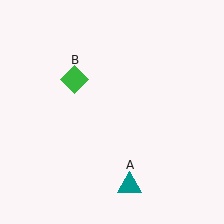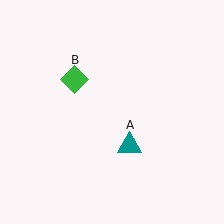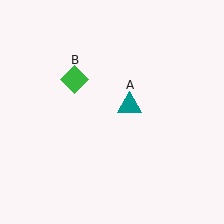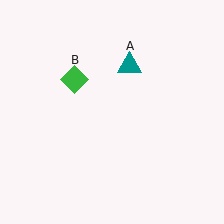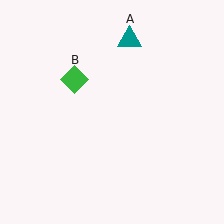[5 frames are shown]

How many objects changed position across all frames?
1 object changed position: teal triangle (object A).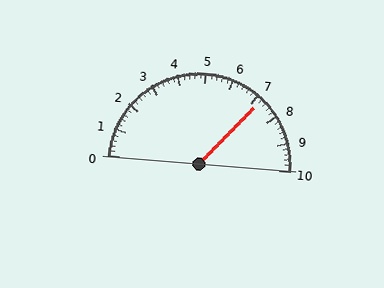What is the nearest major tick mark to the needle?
The nearest major tick mark is 7.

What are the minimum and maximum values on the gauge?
The gauge ranges from 0 to 10.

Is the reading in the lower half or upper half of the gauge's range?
The reading is in the upper half of the range (0 to 10).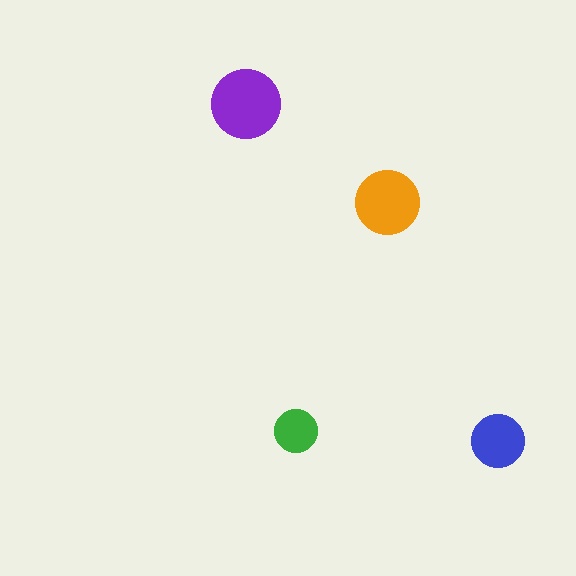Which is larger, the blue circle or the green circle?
The blue one.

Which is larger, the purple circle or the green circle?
The purple one.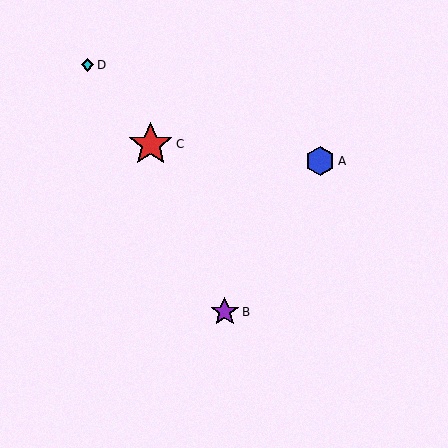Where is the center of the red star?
The center of the red star is at (151, 144).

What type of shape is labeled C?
Shape C is a red star.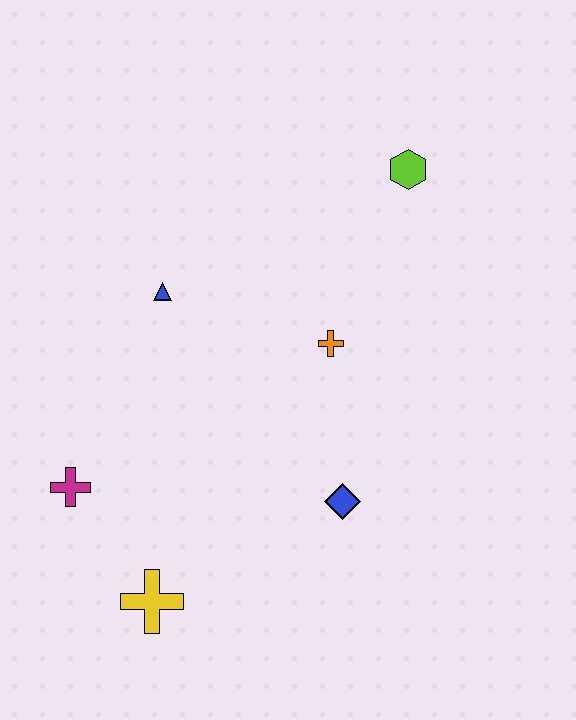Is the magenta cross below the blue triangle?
Yes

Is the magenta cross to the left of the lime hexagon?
Yes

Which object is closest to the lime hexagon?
The orange cross is closest to the lime hexagon.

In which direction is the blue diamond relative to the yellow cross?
The blue diamond is to the right of the yellow cross.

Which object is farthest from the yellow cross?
The lime hexagon is farthest from the yellow cross.